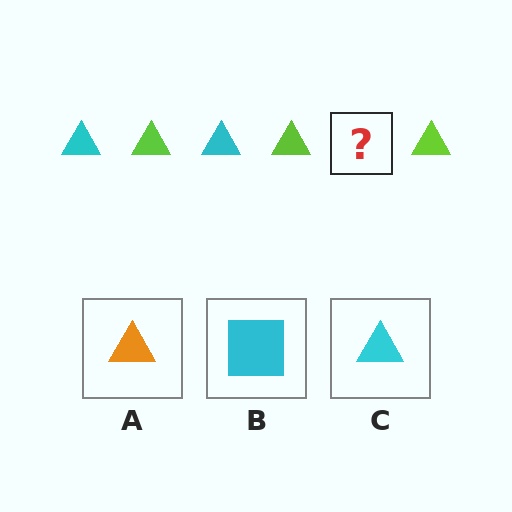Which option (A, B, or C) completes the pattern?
C.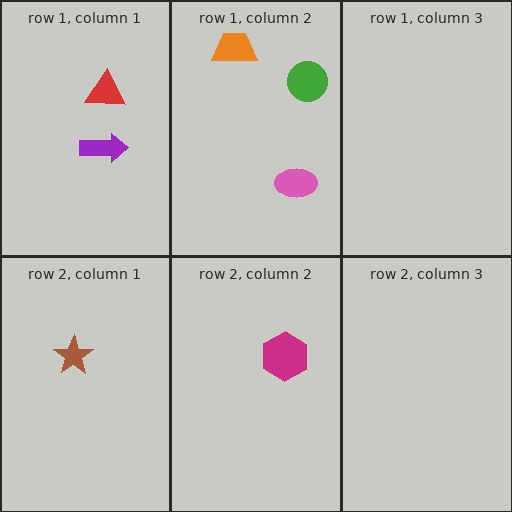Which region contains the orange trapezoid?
The row 1, column 2 region.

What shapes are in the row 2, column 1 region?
The brown star.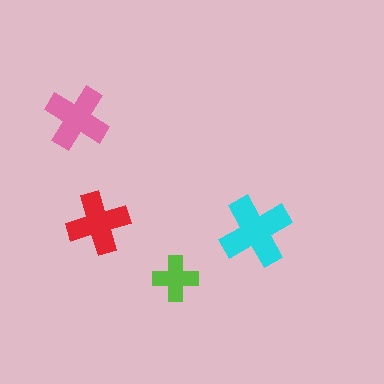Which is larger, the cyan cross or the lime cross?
The cyan one.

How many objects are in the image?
There are 4 objects in the image.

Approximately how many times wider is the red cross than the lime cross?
About 1.5 times wider.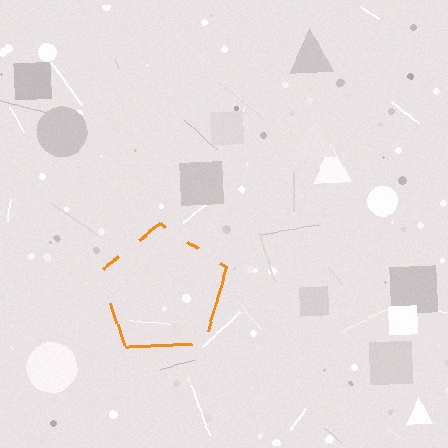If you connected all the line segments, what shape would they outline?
They would outline a pentagon.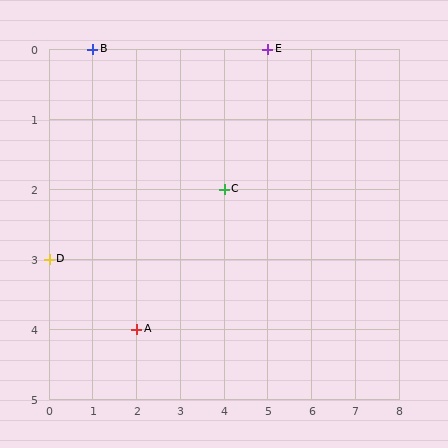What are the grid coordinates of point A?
Point A is at grid coordinates (2, 4).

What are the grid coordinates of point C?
Point C is at grid coordinates (4, 2).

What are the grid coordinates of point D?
Point D is at grid coordinates (0, 3).